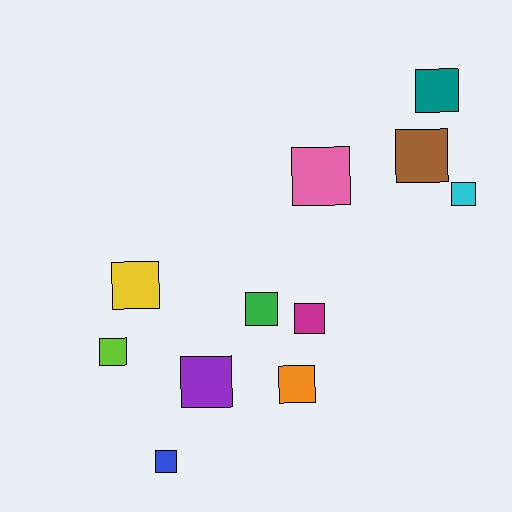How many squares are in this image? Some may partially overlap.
There are 11 squares.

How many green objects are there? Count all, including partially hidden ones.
There is 1 green object.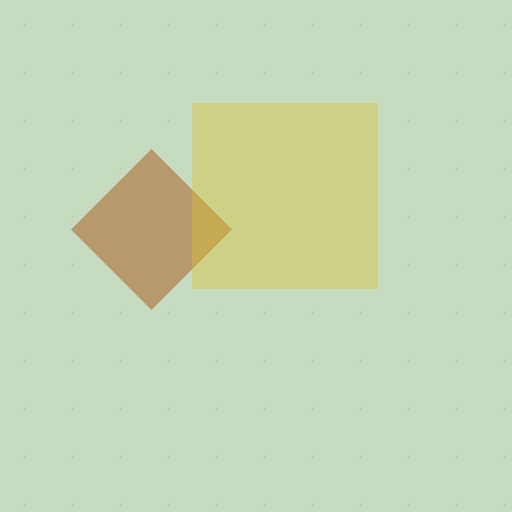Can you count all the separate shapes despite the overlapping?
Yes, there are 2 separate shapes.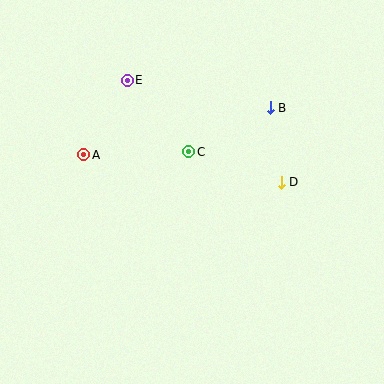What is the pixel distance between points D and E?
The distance between D and E is 185 pixels.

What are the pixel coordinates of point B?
Point B is at (270, 108).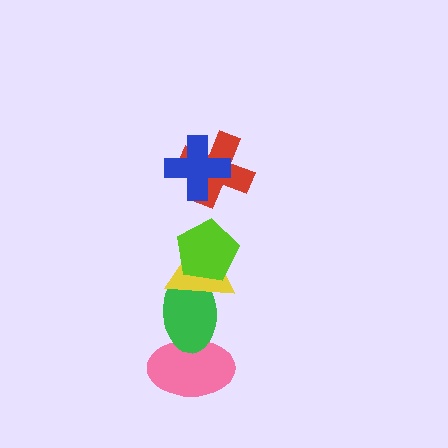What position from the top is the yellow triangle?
The yellow triangle is 4th from the top.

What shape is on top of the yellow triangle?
The lime pentagon is on top of the yellow triangle.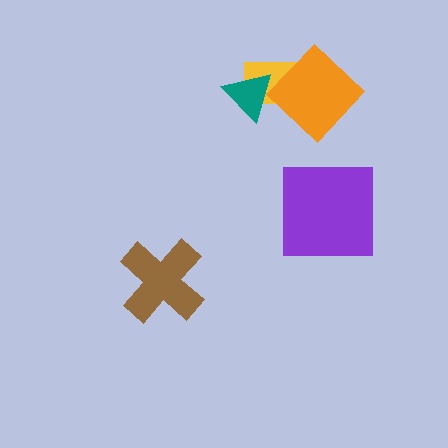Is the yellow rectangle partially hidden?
Yes, it is partially covered by another shape.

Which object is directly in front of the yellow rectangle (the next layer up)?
The teal triangle is directly in front of the yellow rectangle.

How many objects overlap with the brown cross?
0 objects overlap with the brown cross.